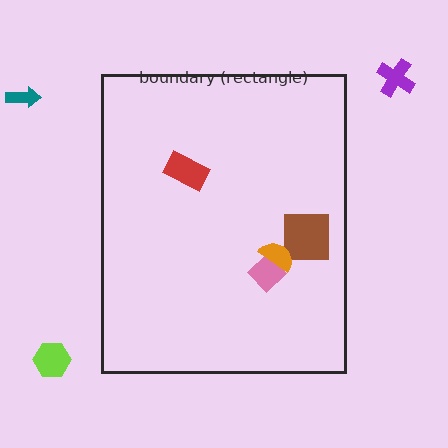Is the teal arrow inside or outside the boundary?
Outside.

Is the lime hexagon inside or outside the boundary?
Outside.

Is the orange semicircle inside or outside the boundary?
Inside.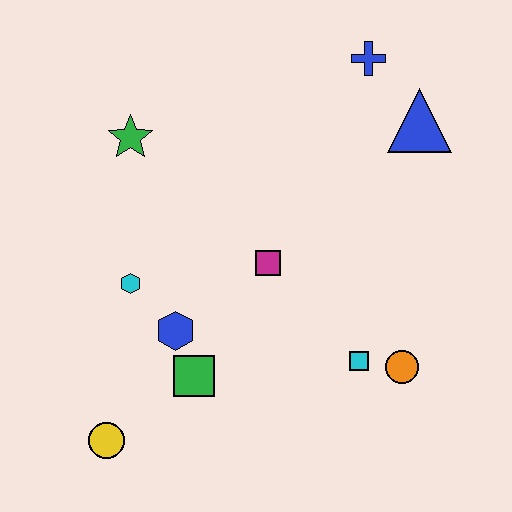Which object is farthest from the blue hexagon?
The blue cross is farthest from the blue hexagon.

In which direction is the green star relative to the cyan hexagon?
The green star is above the cyan hexagon.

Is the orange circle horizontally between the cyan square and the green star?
No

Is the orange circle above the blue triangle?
No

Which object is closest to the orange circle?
The cyan square is closest to the orange circle.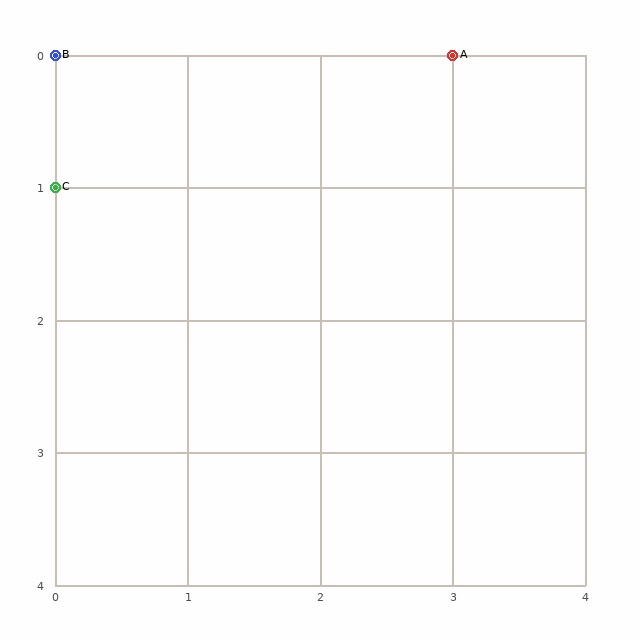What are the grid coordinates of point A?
Point A is at grid coordinates (3, 0).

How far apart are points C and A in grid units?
Points C and A are 3 columns and 1 row apart (about 3.2 grid units diagonally).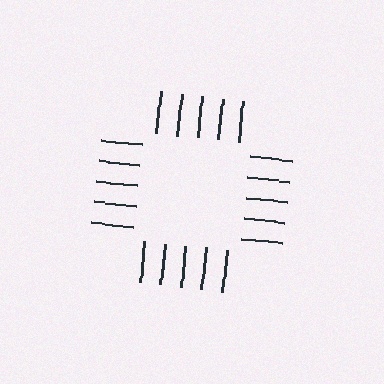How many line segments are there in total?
20 — 5 along each of the 4 edges.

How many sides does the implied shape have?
4 sides — the line-ends trace a square.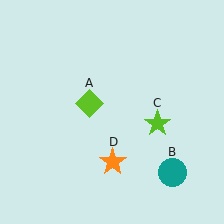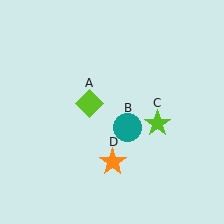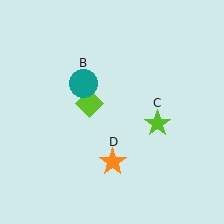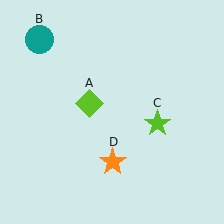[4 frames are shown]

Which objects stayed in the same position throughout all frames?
Lime diamond (object A) and lime star (object C) and orange star (object D) remained stationary.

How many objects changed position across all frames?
1 object changed position: teal circle (object B).